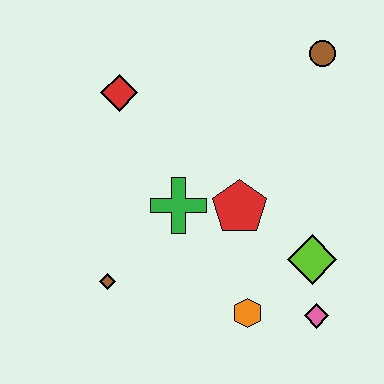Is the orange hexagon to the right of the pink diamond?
No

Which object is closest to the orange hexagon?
The pink diamond is closest to the orange hexagon.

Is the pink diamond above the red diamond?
No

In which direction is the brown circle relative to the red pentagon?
The brown circle is above the red pentagon.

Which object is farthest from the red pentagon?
The brown circle is farthest from the red pentagon.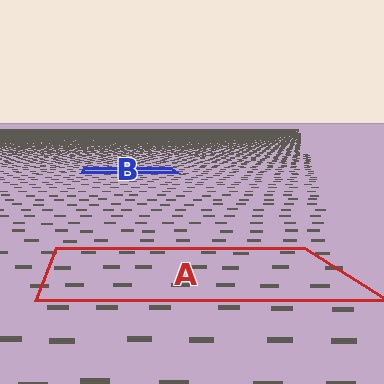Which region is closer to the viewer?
Region A is closer. The texture elements there are larger and more spread out.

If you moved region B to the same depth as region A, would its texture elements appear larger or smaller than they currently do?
They would appear larger. At a closer depth, the same texture elements are projected at a bigger on-screen size.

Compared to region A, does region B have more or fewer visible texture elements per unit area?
Region B has more texture elements per unit area — they are packed more densely because it is farther away.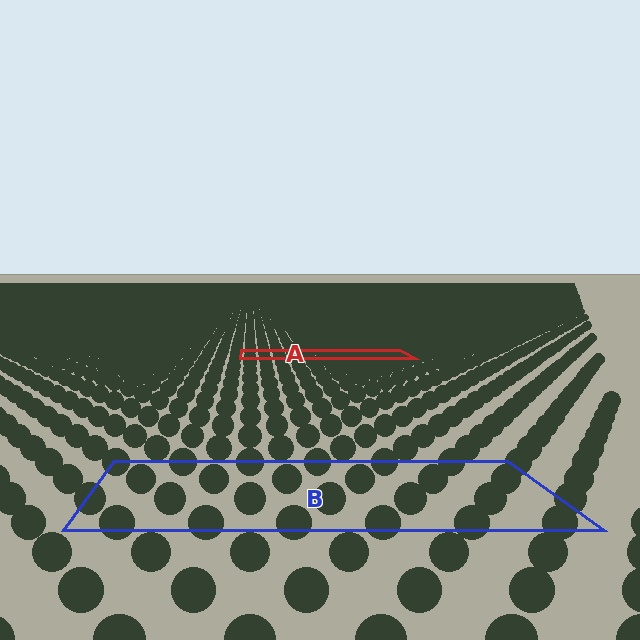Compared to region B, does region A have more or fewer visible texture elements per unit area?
Region A has more texture elements per unit area — they are packed more densely because it is farther away.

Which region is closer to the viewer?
Region B is closer. The texture elements there are larger and more spread out.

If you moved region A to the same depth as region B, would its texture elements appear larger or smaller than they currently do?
They would appear larger. At a closer depth, the same texture elements are projected at a bigger on-screen size.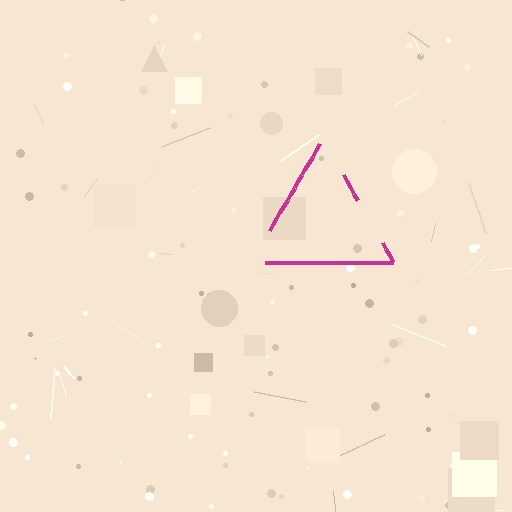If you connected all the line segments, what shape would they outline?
They would outline a triangle.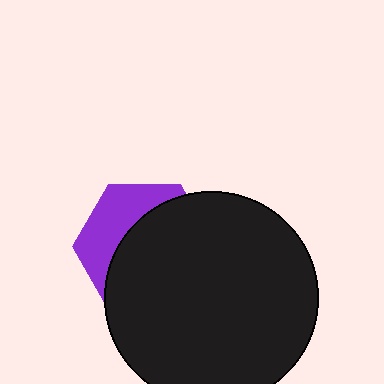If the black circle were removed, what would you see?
You would see the complete purple hexagon.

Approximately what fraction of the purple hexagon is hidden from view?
Roughly 65% of the purple hexagon is hidden behind the black circle.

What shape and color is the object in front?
The object in front is a black circle.